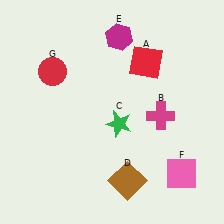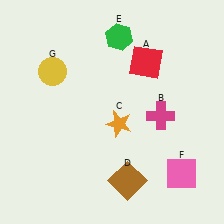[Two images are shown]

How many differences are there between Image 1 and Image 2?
There are 3 differences between the two images.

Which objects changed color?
C changed from green to orange. E changed from magenta to green. G changed from red to yellow.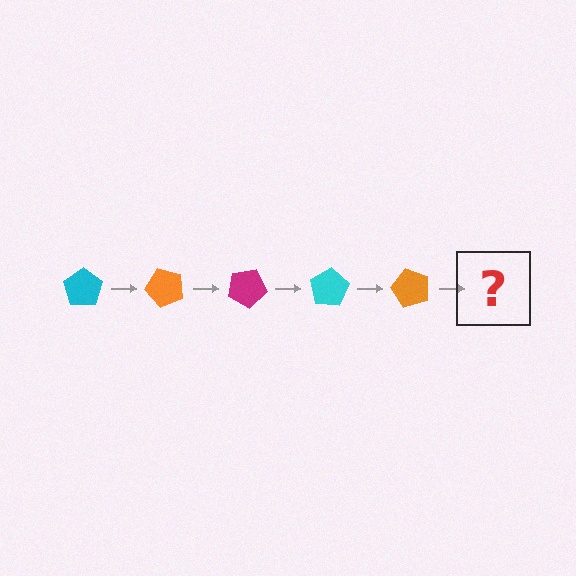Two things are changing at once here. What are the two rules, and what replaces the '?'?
The two rules are that it rotates 50 degrees each step and the color cycles through cyan, orange, and magenta. The '?' should be a magenta pentagon, rotated 250 degrees from the start.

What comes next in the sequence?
The next element should be a magenta pentagon, rotated 250 degrees from the start.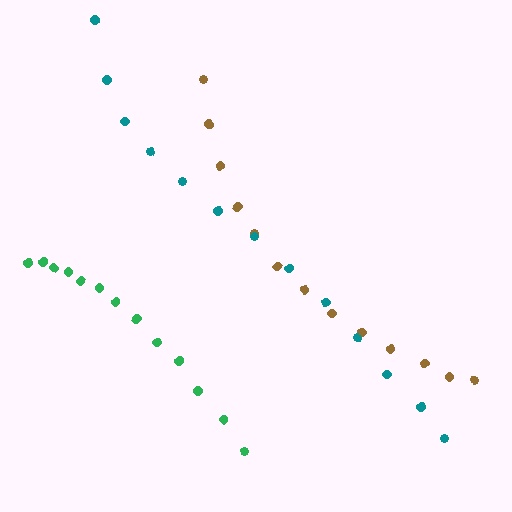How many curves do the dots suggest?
There are 3 distinct paths.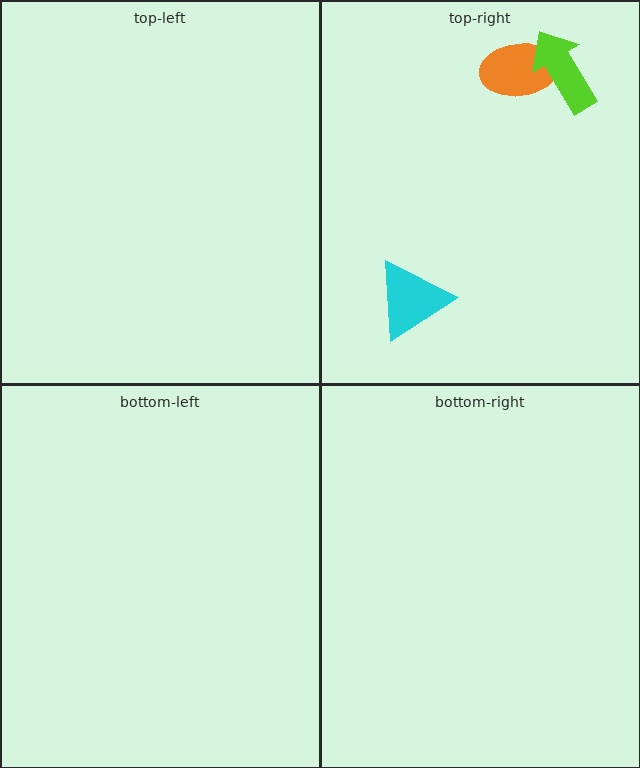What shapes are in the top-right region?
The cyan triangle, the orange ellipse, the lime arrow.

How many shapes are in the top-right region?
3.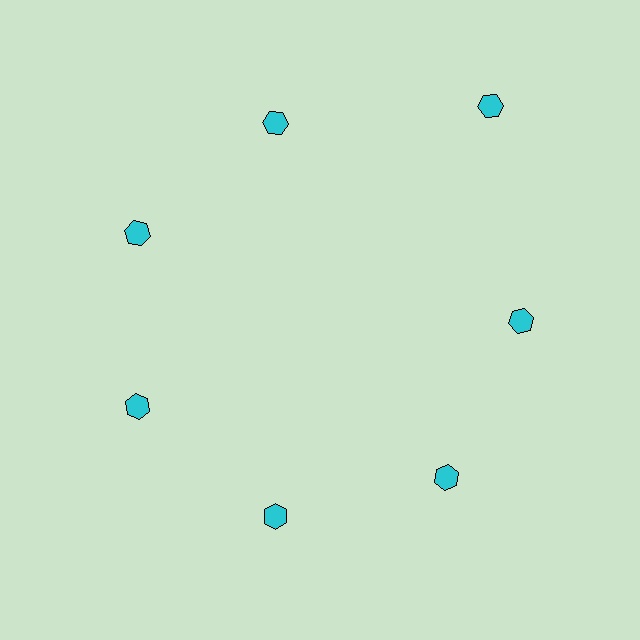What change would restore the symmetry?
The symmetry would be restored by moving it inward, back onto the ring so that all 7 hexagons sit at equal angles and equal distance from the center.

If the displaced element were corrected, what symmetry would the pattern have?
It would have 7-fold rotational symmetry — the pattern would map onto itself every 51 degrees.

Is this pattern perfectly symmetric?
No. The 7 cyan hexagons are arranged in a ring, but one element near the 1 o'clock position is pushed outward from the center, breaking the 7-fold rotational symmetry.